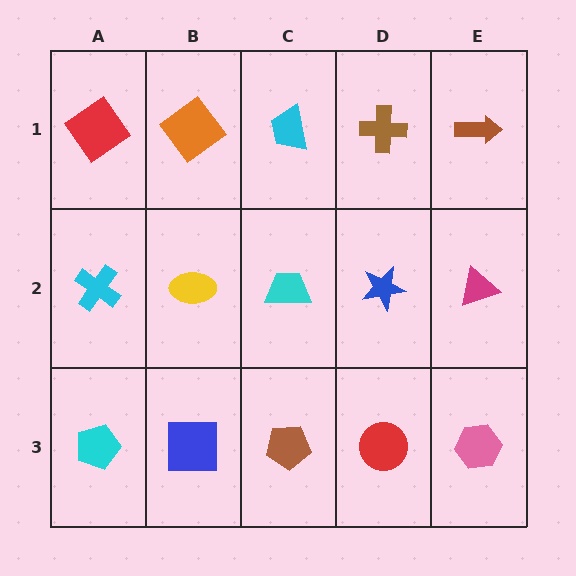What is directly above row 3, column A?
A cyan cross.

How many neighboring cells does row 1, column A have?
2.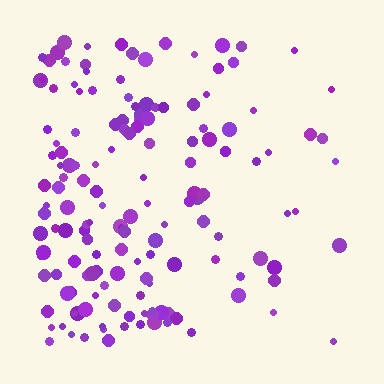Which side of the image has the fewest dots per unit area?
The right.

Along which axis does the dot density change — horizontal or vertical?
Horizontal.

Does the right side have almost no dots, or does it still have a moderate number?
Still a moderate number, just noticeably fewer than the left.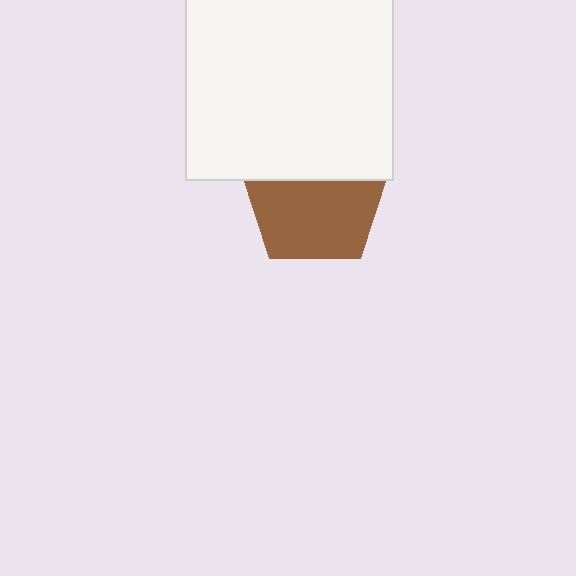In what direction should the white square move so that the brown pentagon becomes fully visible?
The white square should move up. That is the shortest direction to clear the overlap and leave the brown pentagon fully visible.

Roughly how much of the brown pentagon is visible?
About half of it is visible (roughly 63%).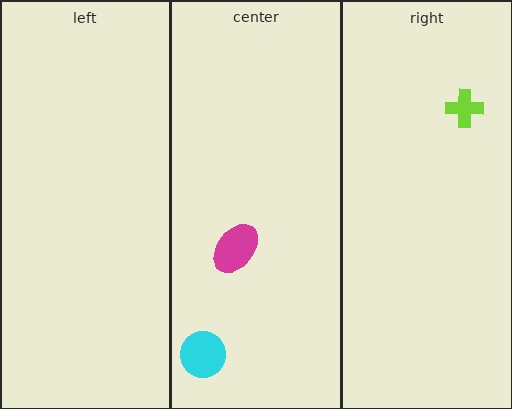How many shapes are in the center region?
2.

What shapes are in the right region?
The lime cross.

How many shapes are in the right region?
1.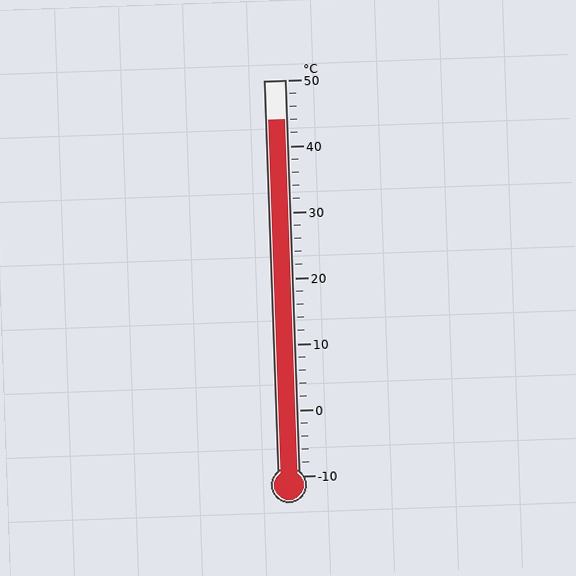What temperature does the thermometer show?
The thermometer shows approximately 44°C.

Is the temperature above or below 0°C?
The temperature is above 0°C.